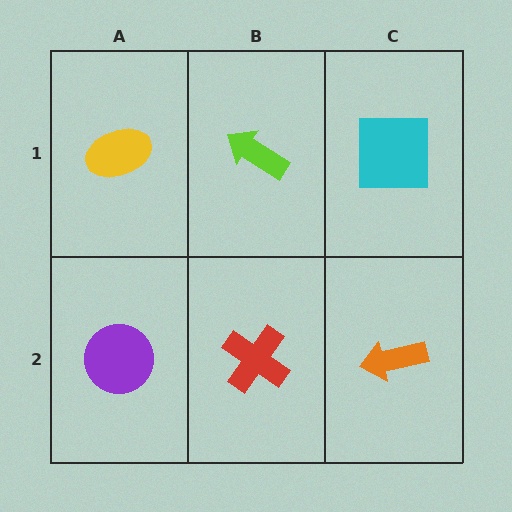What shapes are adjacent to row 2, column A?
A yellow ellipse (row 1, column A), a red cross (row 2, column B).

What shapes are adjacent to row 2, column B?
A lime arrow (row 1, column B), a purple circle (row 2, column A), an orange arrow (row 2, column C).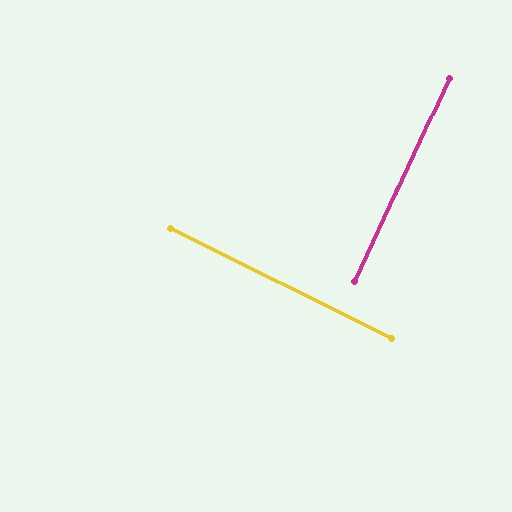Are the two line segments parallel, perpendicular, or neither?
Perpendicular — they meet at approximately 88°.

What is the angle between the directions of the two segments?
Approximately 88 degrees.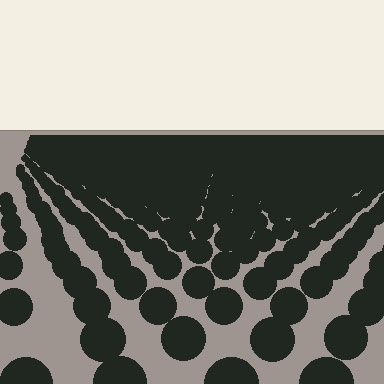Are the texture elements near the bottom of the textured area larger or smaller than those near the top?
Larger. Near the bottom, elements are closer to the viewer and appear at a bigger on-screen size.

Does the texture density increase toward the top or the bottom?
Density increases toward the top.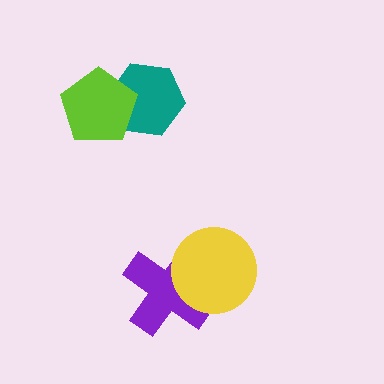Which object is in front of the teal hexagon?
The lime pentagon is in front of the teal hexagon.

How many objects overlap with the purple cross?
1 object overlaps with the purple cross.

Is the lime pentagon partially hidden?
No, no other shape covers it.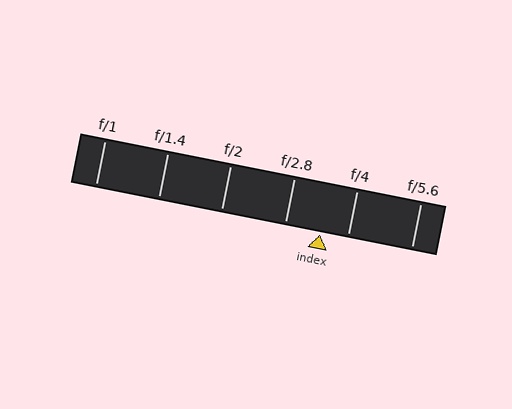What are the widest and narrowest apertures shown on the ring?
The widest aperture shown is f/1 and the narrowest is f/5.6.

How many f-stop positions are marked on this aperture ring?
There are 6 f-stop positions marked.